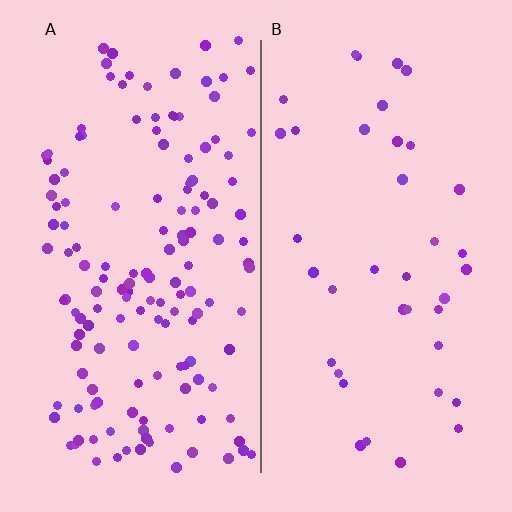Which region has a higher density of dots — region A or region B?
A (the left).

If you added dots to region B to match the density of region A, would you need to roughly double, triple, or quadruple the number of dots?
Approximately quadruple.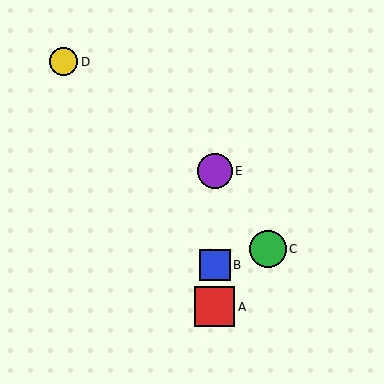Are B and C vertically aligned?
No, B is at x≈215 and C is at x≈268.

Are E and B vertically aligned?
Yes, both are at x≈215.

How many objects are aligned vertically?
3 objects (A, B, E) are aligned vertically.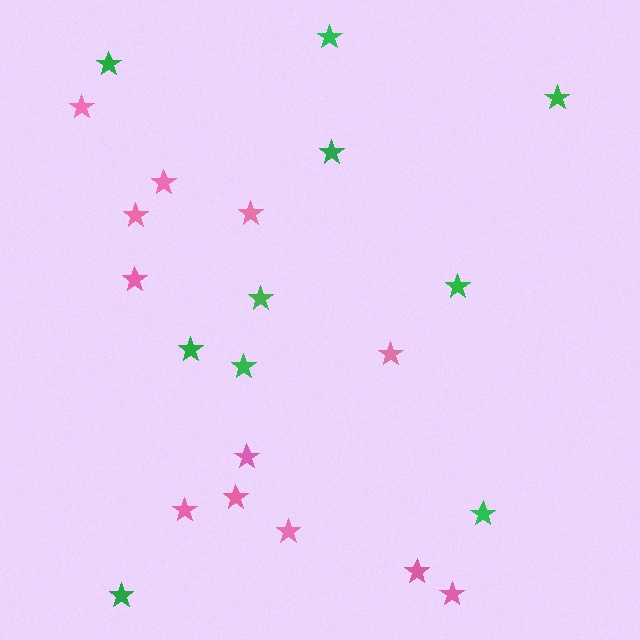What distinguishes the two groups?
There are 2 groups: one group of pink stars (12) and one group of green stars (10).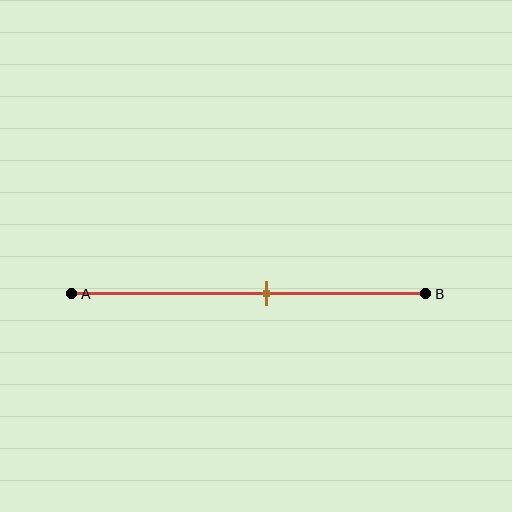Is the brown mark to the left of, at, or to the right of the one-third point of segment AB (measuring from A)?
The brown mark is to the right of the one-third point of segment AB.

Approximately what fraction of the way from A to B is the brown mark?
The brown mark is approximately 55% of the way from A to B.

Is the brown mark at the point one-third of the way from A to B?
No, the mark is at about 55% from A, not at the 33% one-third point.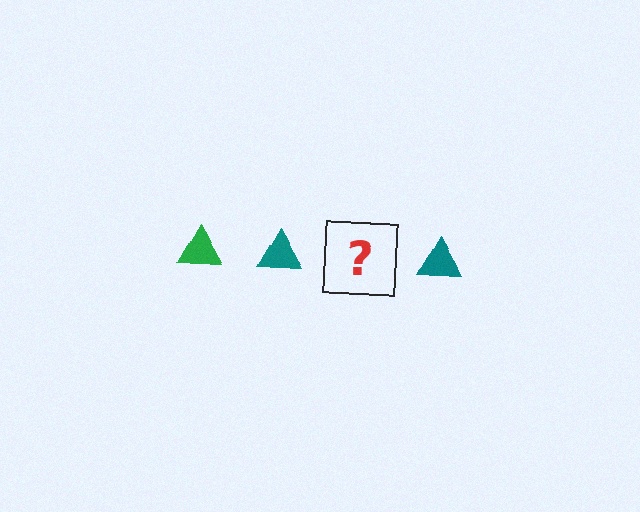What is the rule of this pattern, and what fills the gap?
The rule is that the pattern cycles through green, teal triangles. The gap should be filled with a green triangle.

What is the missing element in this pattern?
The missing element is a green triangle.